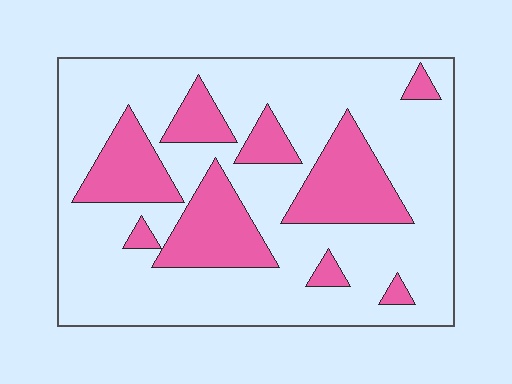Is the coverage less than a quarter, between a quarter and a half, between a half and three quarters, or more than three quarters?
Between a quarter and a half.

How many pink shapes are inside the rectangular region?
9.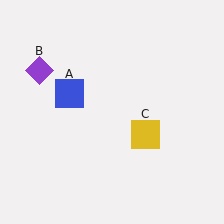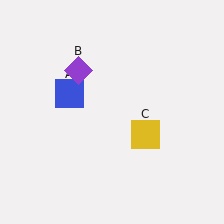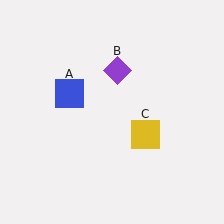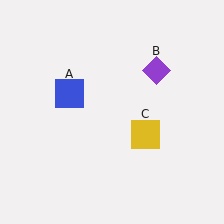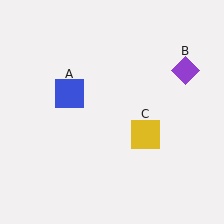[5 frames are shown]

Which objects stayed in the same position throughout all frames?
Blue square (object A) and yellow square (object C) remained stationary.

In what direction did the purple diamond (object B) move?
The purple diamond (object B) moved right.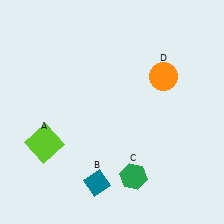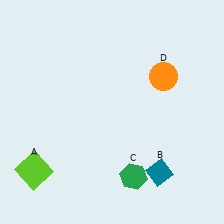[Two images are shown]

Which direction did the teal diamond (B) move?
The teal diamond (B) moved right.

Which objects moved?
The objects that moved are: the lime square (A), the teal diamond (B).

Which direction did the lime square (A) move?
The lime square (A) moved down.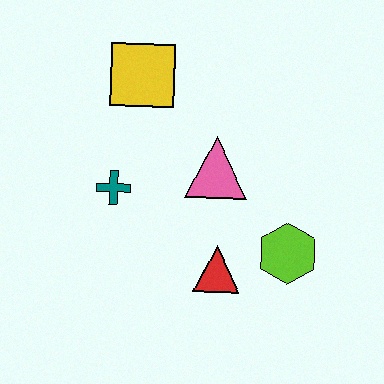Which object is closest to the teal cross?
The pink triangle is closest to the teal cross.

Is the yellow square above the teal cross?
Yes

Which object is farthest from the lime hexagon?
The yellow square is farthest from the lime hexagon.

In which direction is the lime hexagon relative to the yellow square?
The lime hexagon is below the yellow square.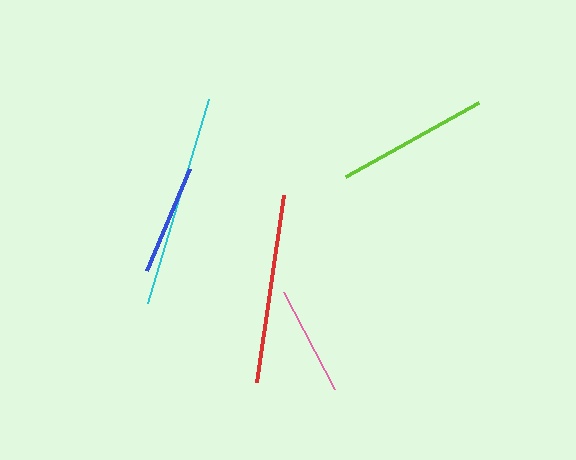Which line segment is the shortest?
The pink line is the shortest at approximately 110 pixels.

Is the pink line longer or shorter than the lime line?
The lime line is longer than the pink line.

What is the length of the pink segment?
The pink segment is approximately 110 pixels long.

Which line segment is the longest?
The cyan line is the longest at approximately 213 pixels.